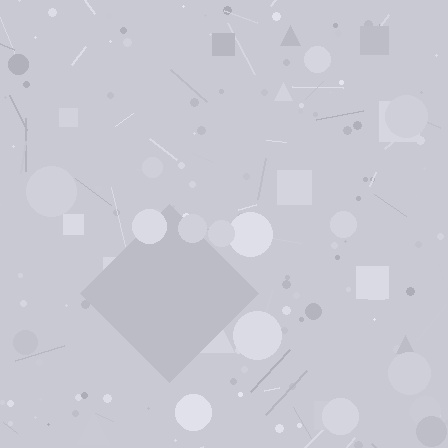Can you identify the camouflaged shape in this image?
The camouflaged shape is a diamond.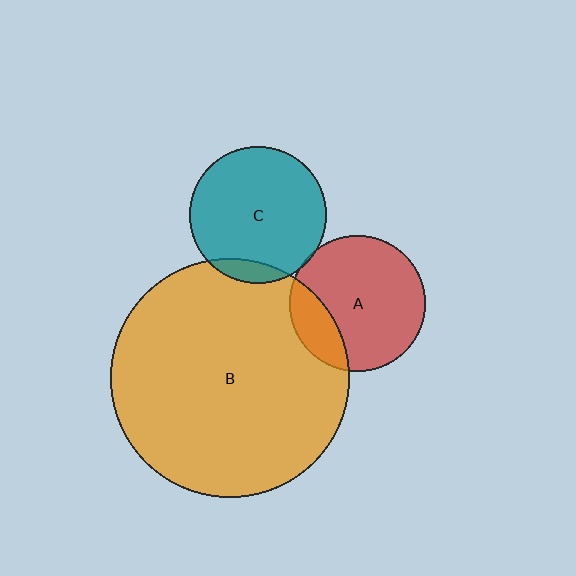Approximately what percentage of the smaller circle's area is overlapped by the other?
Approximately 5%.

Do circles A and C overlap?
Yes.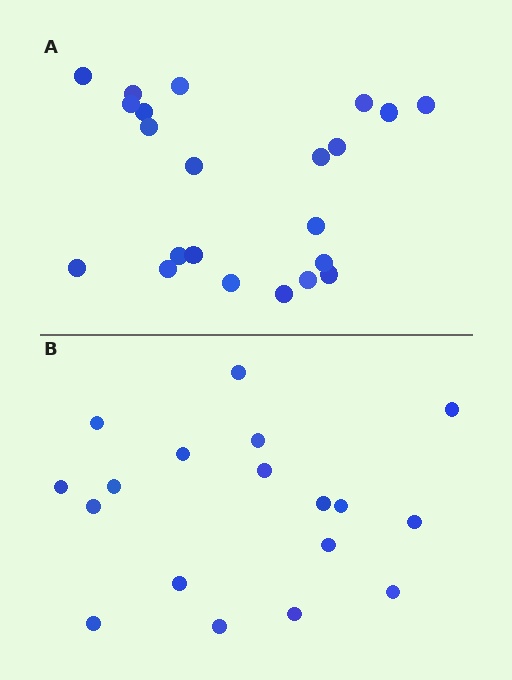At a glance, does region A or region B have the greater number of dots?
Region A (the top region) has more dots.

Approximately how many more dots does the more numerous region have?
Region A has about 4 more dots than region B.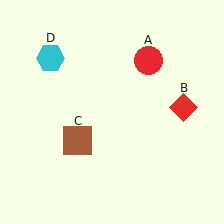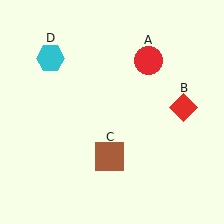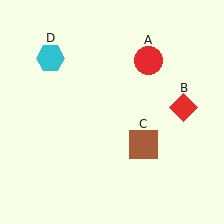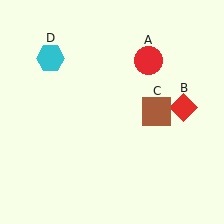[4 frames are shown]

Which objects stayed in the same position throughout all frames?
Red circle (object A) and red diamond (object B) and cyan hexagon (object D) remained stationary.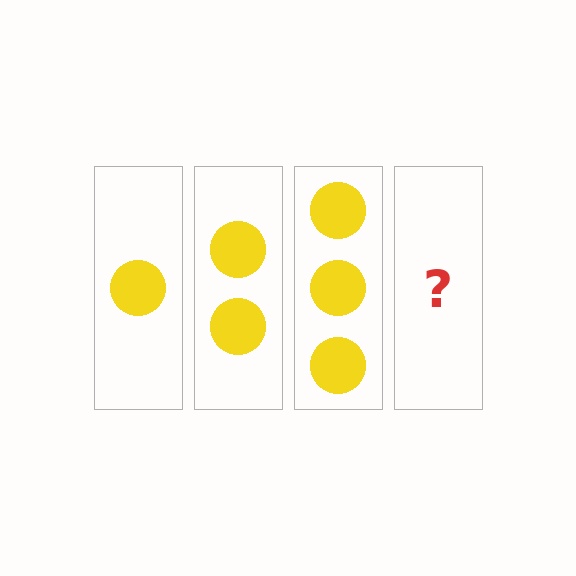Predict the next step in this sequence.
The next step is 4 circles.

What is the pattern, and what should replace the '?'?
The pattern is that each step adds one more circle. The '?' should be 4 circles.